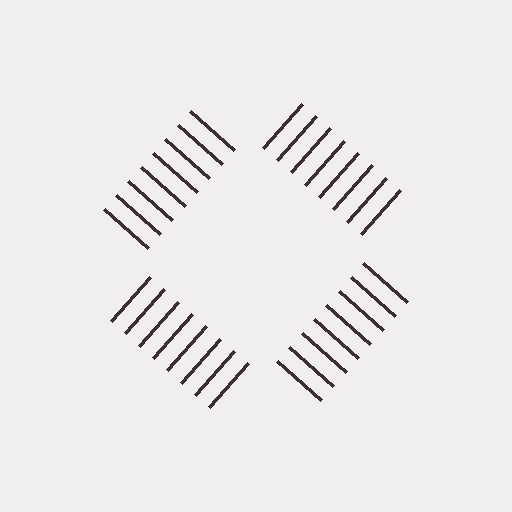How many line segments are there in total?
32 — 8 along each of the 4 edges.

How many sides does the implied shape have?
4 sides — the line-ends trace a square.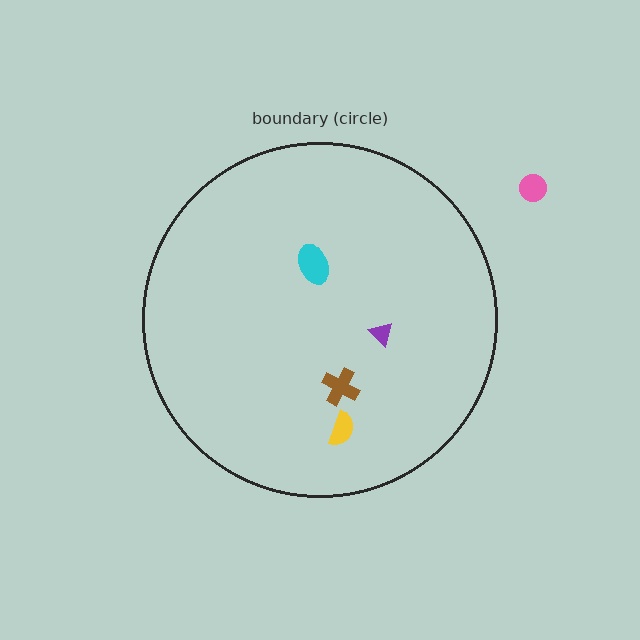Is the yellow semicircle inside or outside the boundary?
Inside.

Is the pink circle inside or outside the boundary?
Outside.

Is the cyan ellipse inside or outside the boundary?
Inside.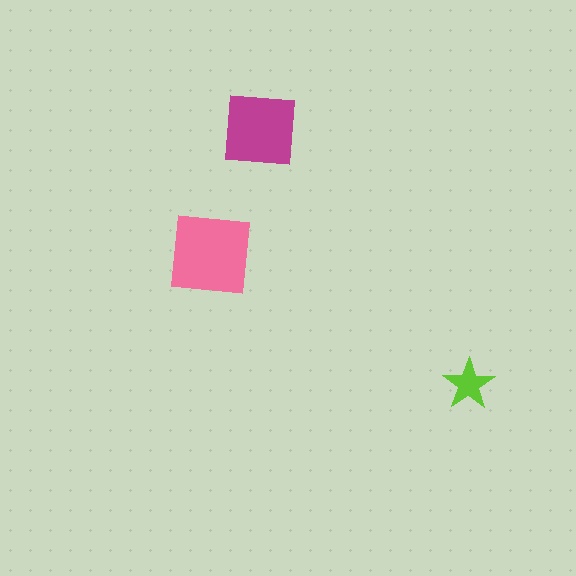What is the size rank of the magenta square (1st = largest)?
2nd.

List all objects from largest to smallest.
The pink square, the magenta square, the lime star.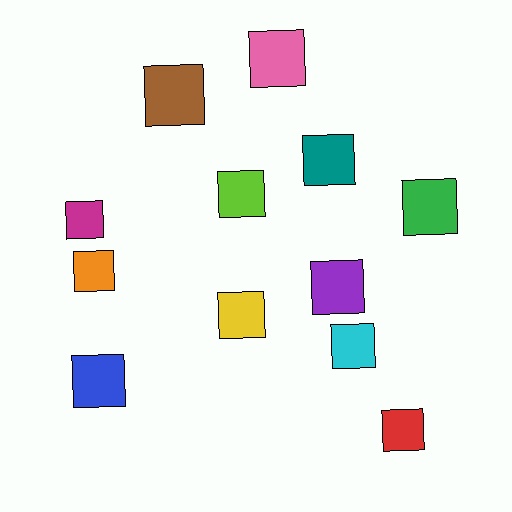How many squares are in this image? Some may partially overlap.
There are 12 squares.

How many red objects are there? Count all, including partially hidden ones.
There is 1 red object.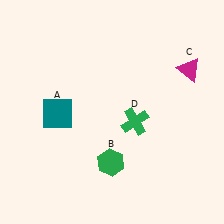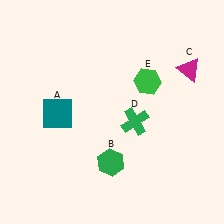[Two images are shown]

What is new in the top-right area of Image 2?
A green hexagon (E) was added in the top-right area of Image 2.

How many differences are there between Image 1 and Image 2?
There is 1 difference between the two images.